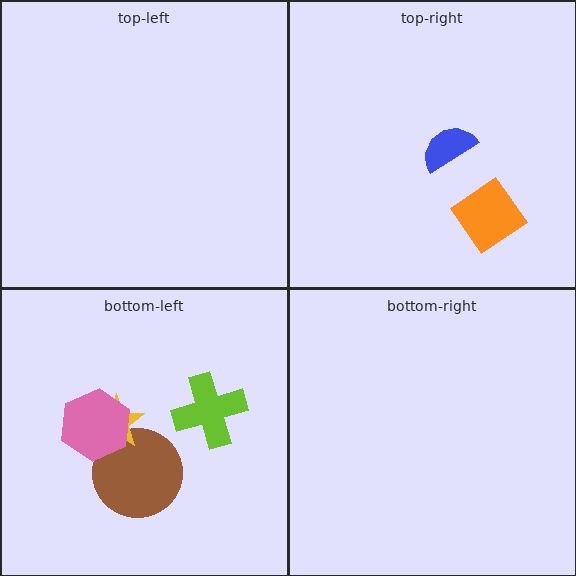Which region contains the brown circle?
The bottom-left region.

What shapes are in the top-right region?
The orange diamond, the blue semicircle.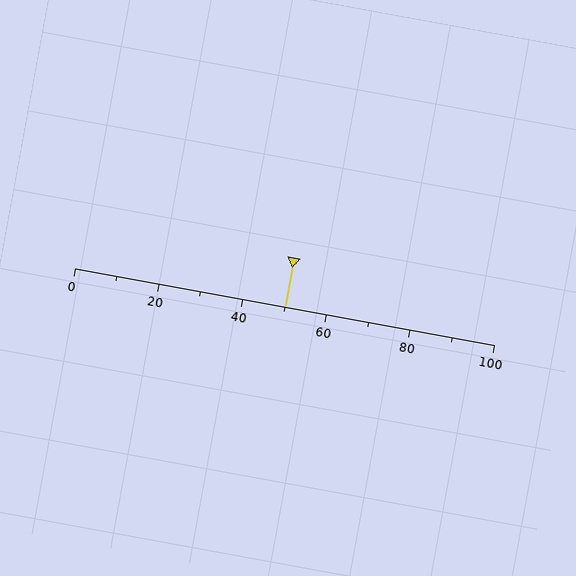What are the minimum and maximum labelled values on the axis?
The axis runs from 0 to 100.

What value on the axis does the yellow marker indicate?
The marker indicates approximately 50.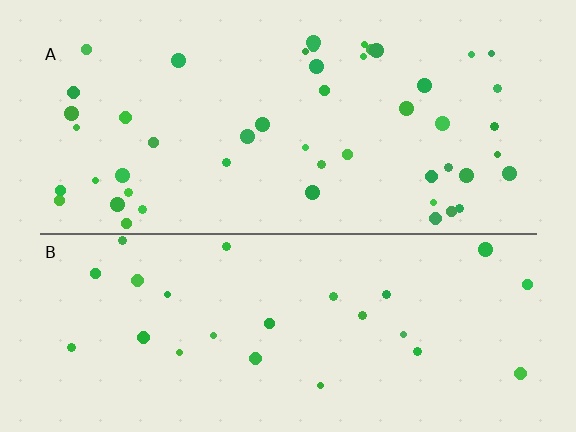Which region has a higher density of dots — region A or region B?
A (the top).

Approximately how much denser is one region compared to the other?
Approximately 1.9× — region A over region B.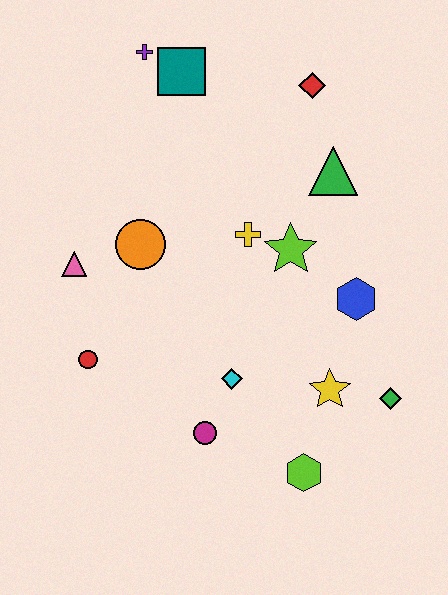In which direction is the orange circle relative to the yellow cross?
The orange circle is to the left of the yellow cross.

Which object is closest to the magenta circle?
The cyan diamond is closest to the magenta circle.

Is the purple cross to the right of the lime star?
No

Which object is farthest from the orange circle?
The green diamond is farthest from the orange circle.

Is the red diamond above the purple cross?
No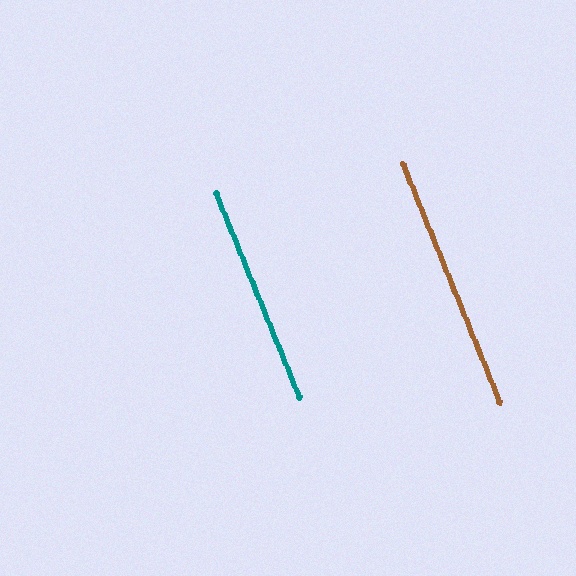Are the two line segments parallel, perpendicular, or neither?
Parallel — their directions differ by only 0.2°.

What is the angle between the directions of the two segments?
Approximately 0 degrees.